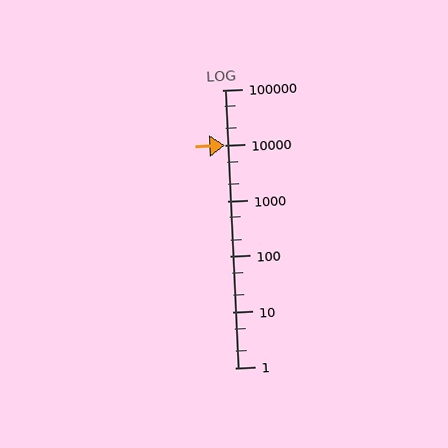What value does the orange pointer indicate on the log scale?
The pointer indicates approximately 10000.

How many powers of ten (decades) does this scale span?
The scale spans 5 decades, from 1 to 100000.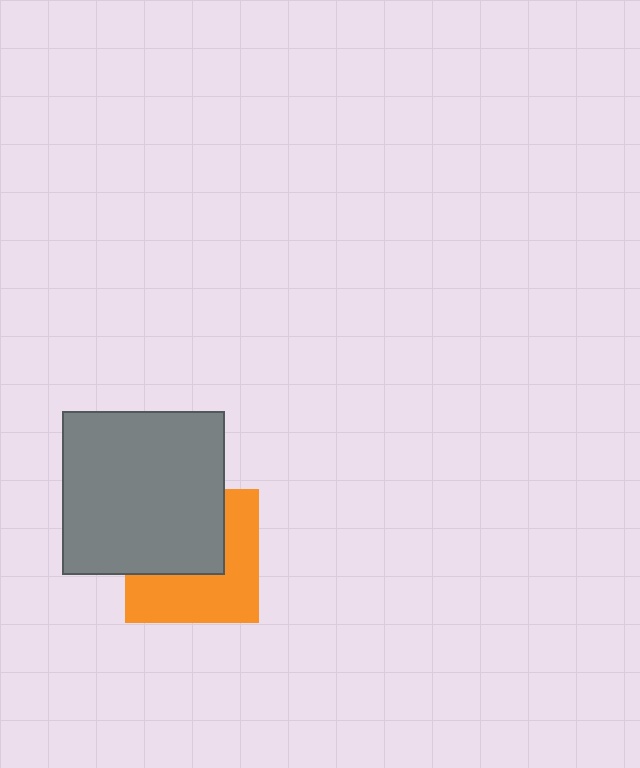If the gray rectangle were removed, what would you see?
You would see the complete orange square.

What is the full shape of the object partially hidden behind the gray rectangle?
The partially hidden object is an orange square.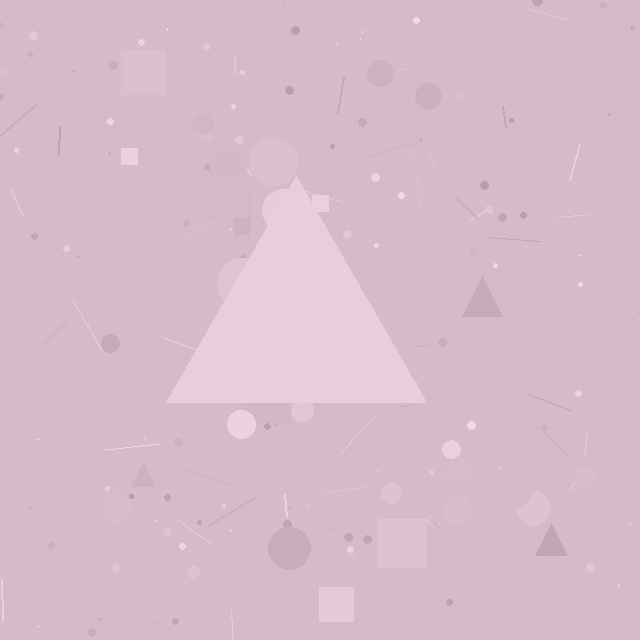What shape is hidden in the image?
A triangle is hidden in the image.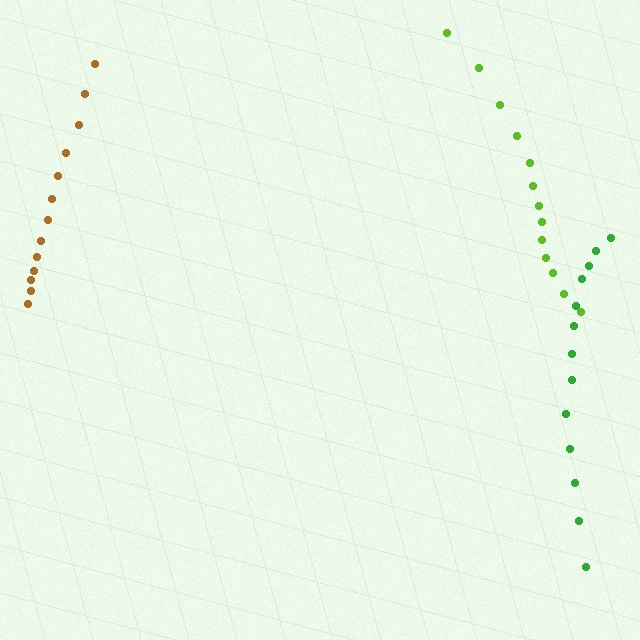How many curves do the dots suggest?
There are 3 distinct paths.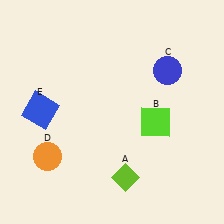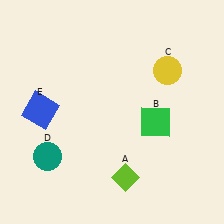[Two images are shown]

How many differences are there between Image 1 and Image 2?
There are 3 differences between the two images.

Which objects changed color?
B changed from lime to green. C changed from blue to yellow. D changed from orange to teal.